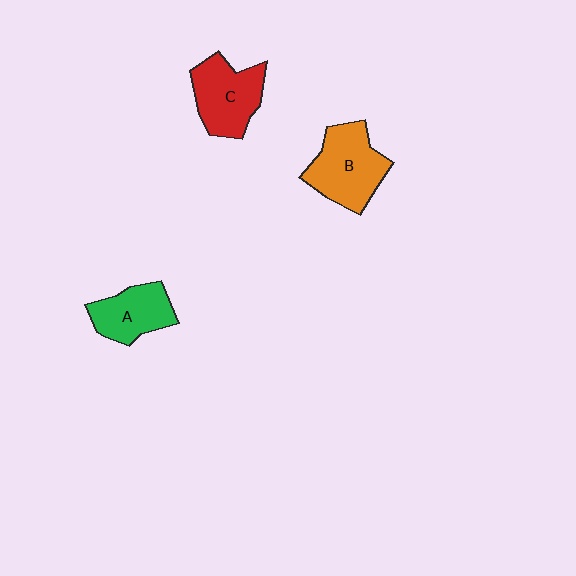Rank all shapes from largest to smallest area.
From largest to smallest: B (orange), C (red), A (green).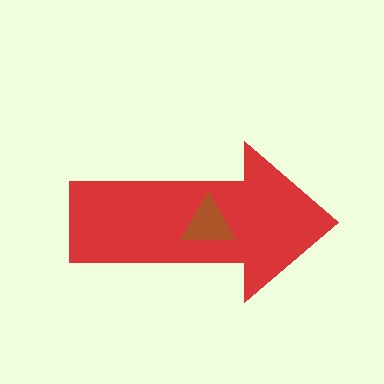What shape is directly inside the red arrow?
The brown triangle.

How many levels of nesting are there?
2.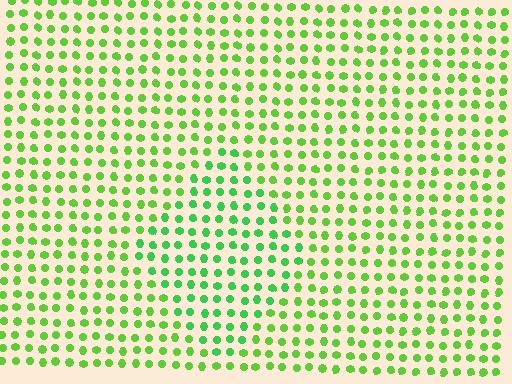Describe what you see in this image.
The image is filled with small lime elements in a uniform arrangement. A diamond-shaped region is visible where the elements are tinted to a slightly different hue, forming a subtle color boundary.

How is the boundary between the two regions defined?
The boundary is defined purely by a slight shift in hue (about 25 degrees). Spacing, size, and orientation are identical on both sides.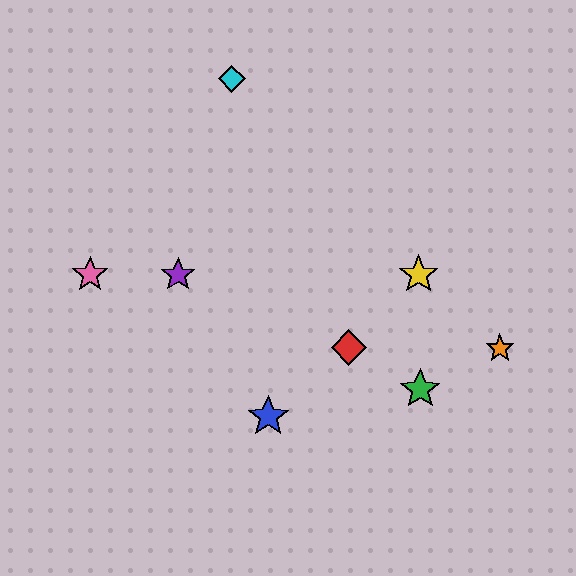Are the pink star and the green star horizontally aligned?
No, the pink star is at y≈275 and the green star is at y≈389.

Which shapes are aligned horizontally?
The yellow star, the purple star, the pink star are aligned horizontally.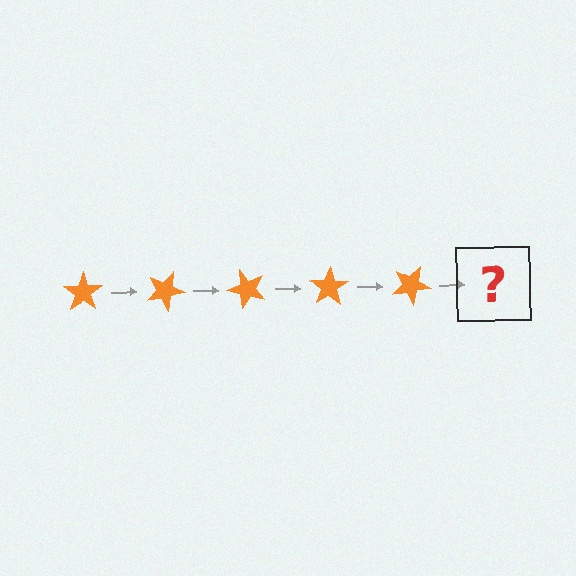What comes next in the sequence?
The next element should be an orange star rotated 125 degrees.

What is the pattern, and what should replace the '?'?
The pattern is that the star rotates 25 degrees each step. The '?' should be an orange star rotated 125 degrees.